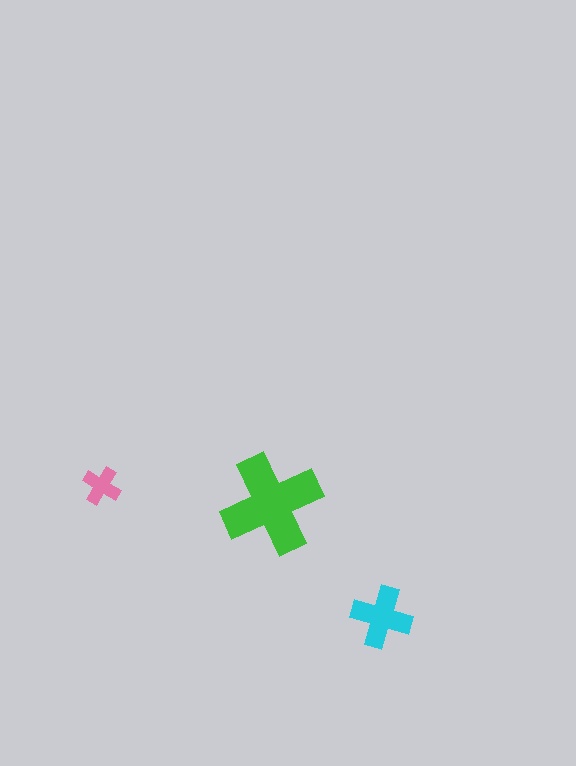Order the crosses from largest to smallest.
the green one, the cyan one, the pink one.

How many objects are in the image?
There are 3 objects in the image.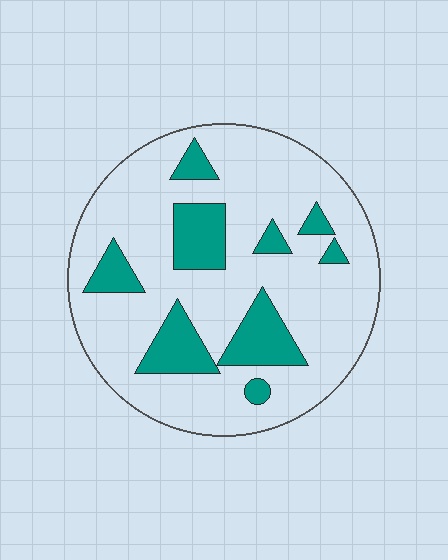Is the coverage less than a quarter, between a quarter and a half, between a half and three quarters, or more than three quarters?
Less than a quarter.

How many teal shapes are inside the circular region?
9.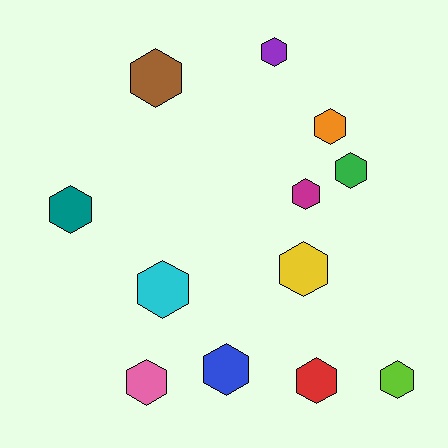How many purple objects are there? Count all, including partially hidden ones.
There is 1 purple object.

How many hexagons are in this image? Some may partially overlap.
There are 12 hexagons.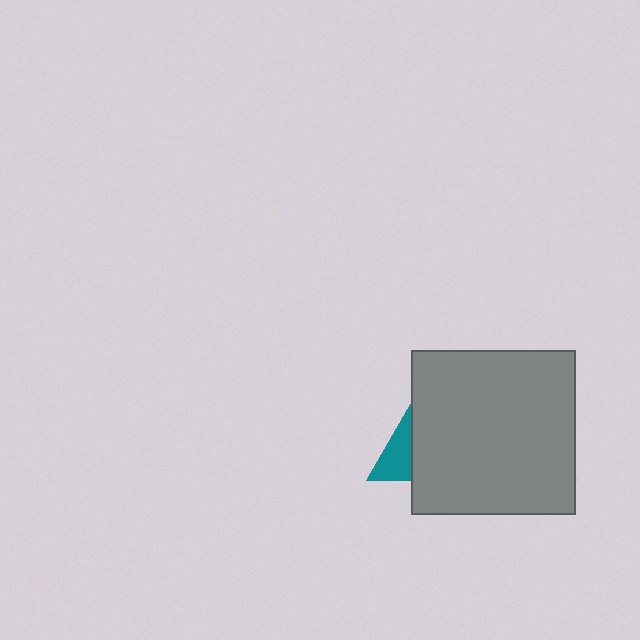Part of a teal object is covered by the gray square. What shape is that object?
It is a triangle.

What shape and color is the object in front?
The object in front is a gray square.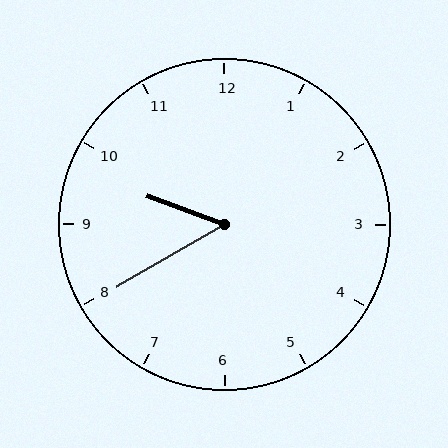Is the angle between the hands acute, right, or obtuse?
It is acute.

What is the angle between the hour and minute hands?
Approximately 50 degrees.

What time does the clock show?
9:40.